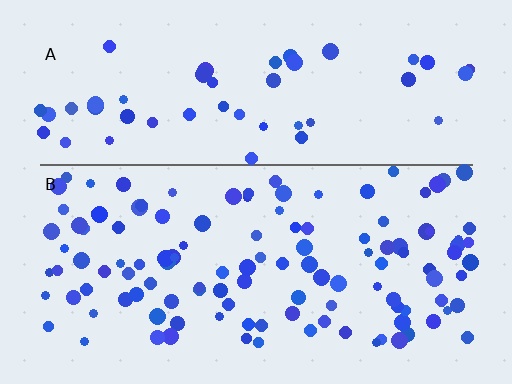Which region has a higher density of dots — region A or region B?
B (the bottom).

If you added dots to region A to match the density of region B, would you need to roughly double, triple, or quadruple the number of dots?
Approximately double.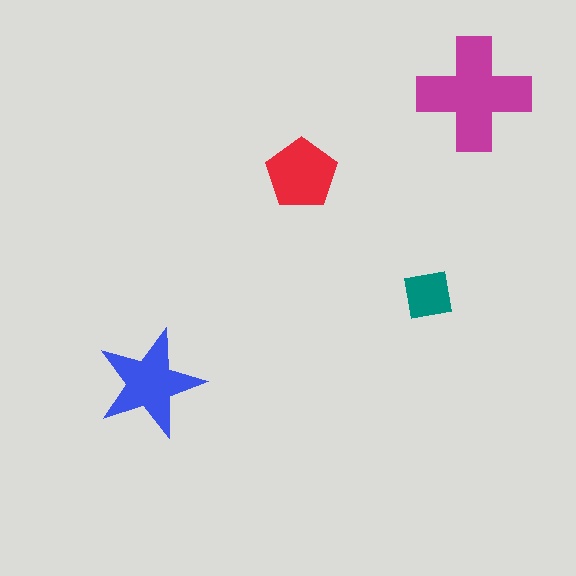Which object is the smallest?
The teal square.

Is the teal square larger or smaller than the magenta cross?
Smaller.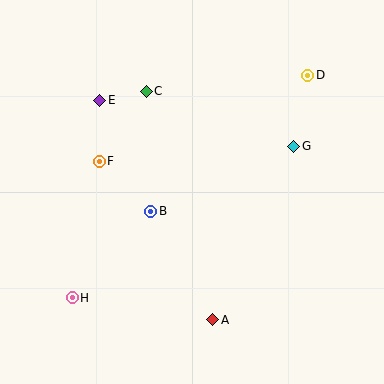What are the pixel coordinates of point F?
Point F is at (99, 161).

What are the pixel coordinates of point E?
Point E is at (100, 100).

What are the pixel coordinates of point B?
Point B is at (151, 211).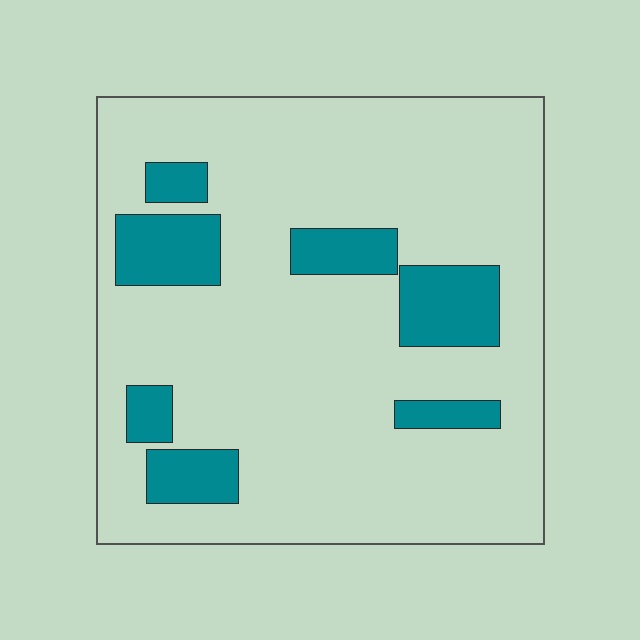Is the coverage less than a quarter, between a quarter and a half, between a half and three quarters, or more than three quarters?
Less than a quarter.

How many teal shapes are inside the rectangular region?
7.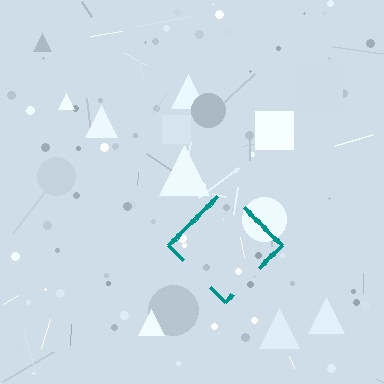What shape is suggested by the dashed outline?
The dashed outline suggests a diamond.